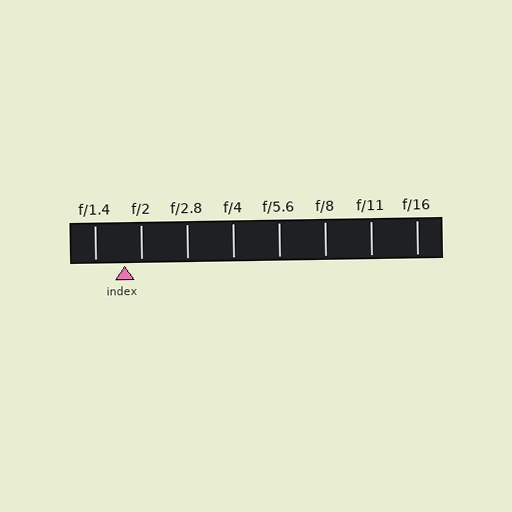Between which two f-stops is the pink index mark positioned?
The index mark is between f/1.4 and f/2.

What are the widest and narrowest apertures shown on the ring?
The widest aperture shown is f/1.4 and the narrowest is f/16.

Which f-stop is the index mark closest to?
The index mark is closest to f/2.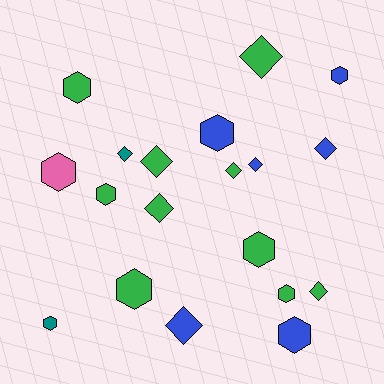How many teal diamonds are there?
There is 1 teal diamond.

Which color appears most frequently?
Green, with 10 objects.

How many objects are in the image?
There are 19 objects.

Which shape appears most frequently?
Hexagon, with 10 objects.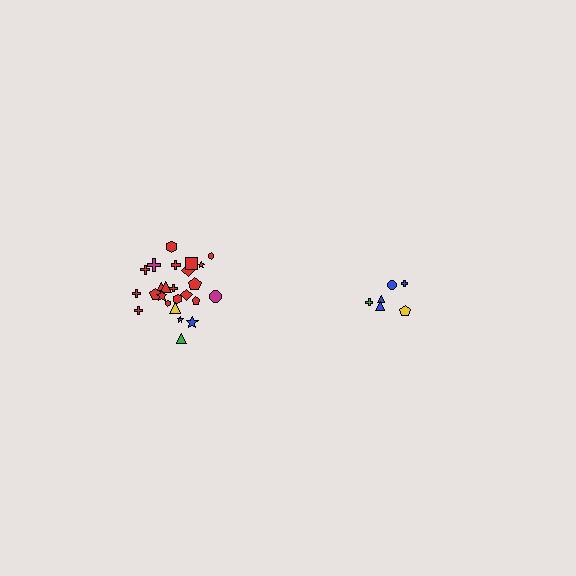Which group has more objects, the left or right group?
The left group.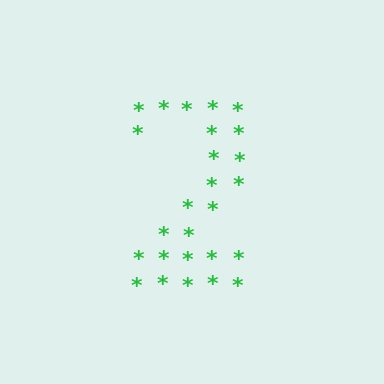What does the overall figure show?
The overall figure shows the digit 2.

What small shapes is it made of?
It is made of small asterisks.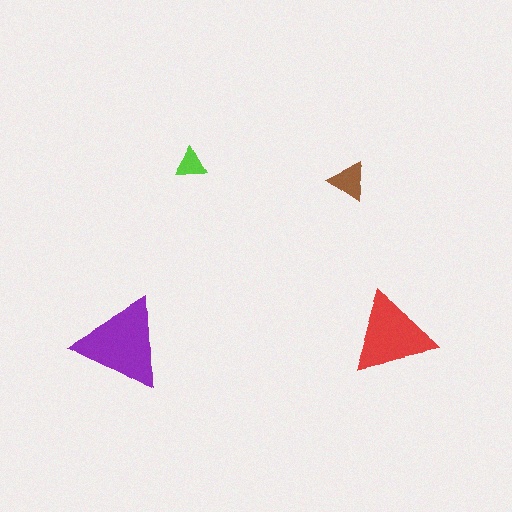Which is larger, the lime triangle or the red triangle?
The red one.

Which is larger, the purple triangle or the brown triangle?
The purple one.